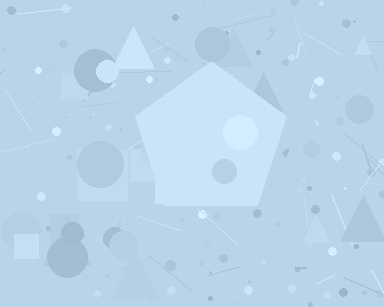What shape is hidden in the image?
A pentagon is hidden in the image.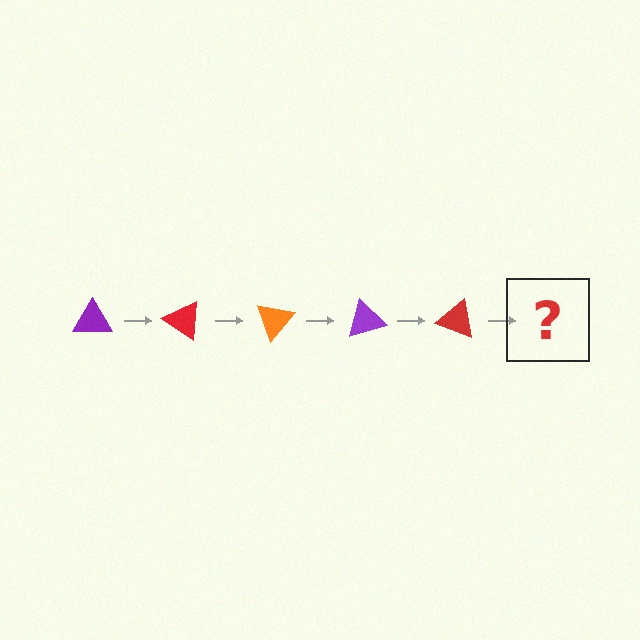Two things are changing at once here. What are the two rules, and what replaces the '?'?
The two rules are that it rotates 35 degrees each step and the color cycles through purple, red, and orange. The '?' should be an orange triangle, rotated 175 degrees from the start.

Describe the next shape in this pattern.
It should be an orange triangle, rotated 175 degrees from the start.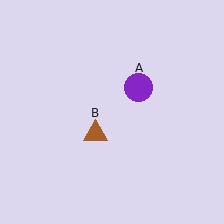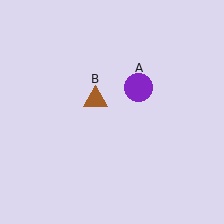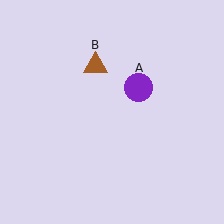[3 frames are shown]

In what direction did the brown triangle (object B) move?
The brown triangle (object B) moved up.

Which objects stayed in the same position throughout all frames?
Purple circle (object A) remained stationary.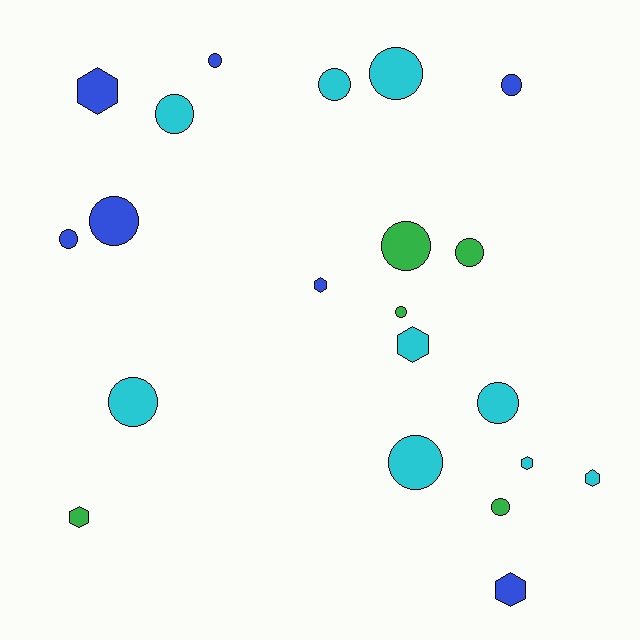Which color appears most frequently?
Cyan, with 9 objects.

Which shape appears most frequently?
Circle, with 14 objects.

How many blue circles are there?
There are 4 blue circles.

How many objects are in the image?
There are 21 objects.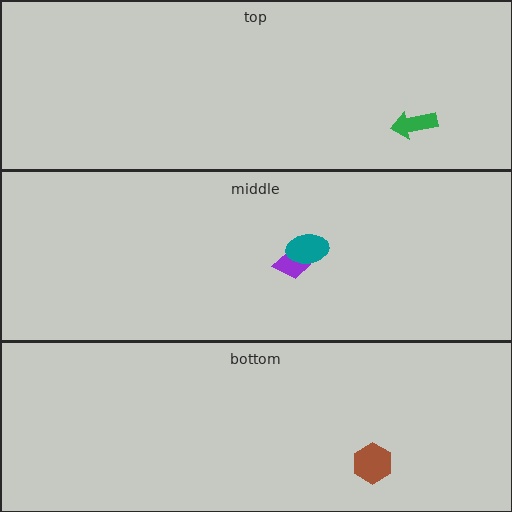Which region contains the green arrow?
The top region.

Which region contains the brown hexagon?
The bottom region.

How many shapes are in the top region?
1.